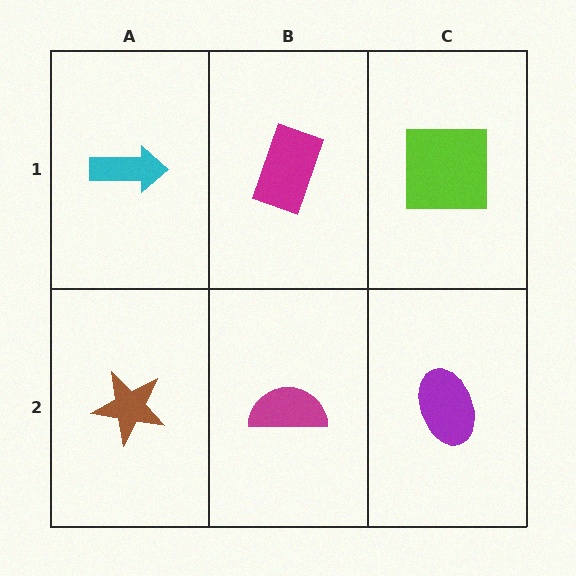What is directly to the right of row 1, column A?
A magenta rectangle.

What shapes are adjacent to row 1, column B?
A magenta semicircle (row 2, column B), a cyan arrow (row 1, column A), a lime square (row 1, column C).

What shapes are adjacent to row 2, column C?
A lime square (row 1, column C), a magenta semicircle (row 2, column B).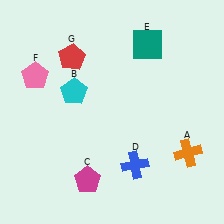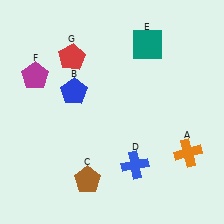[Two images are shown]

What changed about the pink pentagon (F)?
In Image 1, F is pink. In Image 2, it changed to magenta.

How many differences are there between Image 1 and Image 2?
There are 3 differences between the two images.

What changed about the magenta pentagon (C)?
In Image 1, C is magenta. In Image 2, it changed to brown.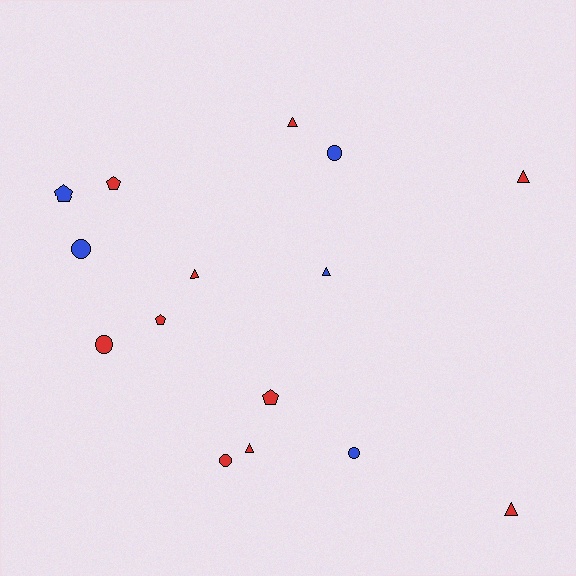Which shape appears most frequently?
Triangle, with 6 objects.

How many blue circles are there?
There are 3 blue circles.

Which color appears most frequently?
Red, with 10 objects.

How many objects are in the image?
There are 15 objects.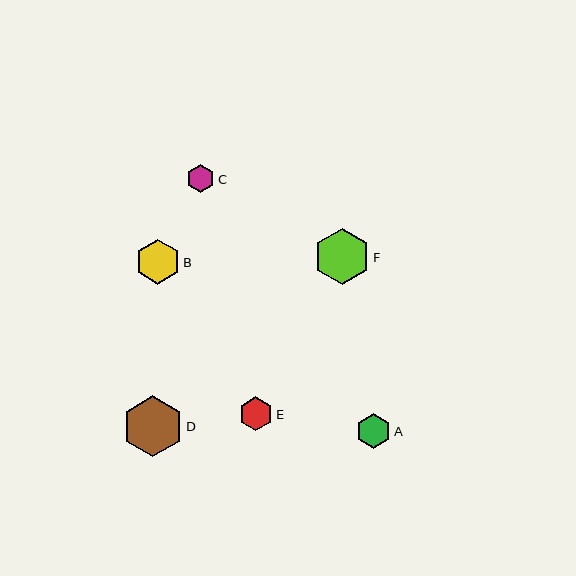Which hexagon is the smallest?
Hexagon C is the smallest with a size of approximately 28 pixels.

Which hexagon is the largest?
Hexagon D is the largest with a size of approximately 61 pixels.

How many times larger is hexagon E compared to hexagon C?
Hexagon E is approximately 1.2 times the size of hexagon C.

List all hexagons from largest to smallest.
From largest to smallest: D, F, B, A, E, C.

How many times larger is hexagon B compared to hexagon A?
Hexagon B is approximately 1.3 times the size of hexagon A.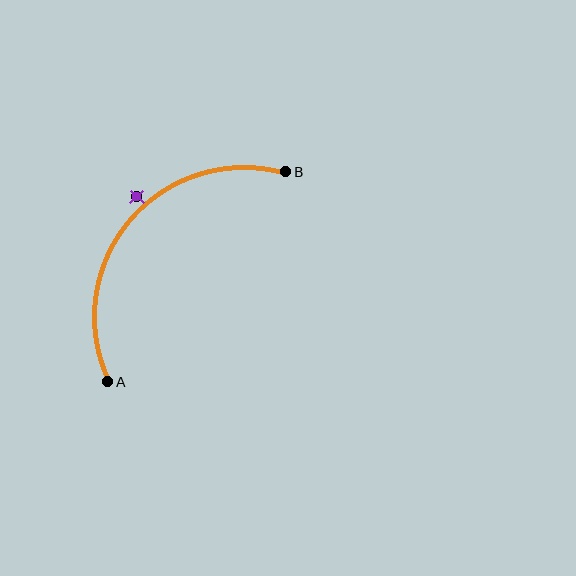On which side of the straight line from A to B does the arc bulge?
The arc bulges above and to the left of the straight line connecting A and B.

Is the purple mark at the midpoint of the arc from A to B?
No — the purple mark does not lie on the arc at all. It sits slightly outside the curve.